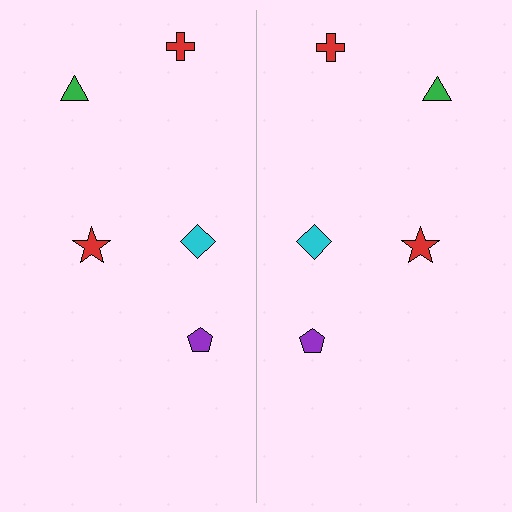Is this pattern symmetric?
Yes, this pattern has bilateral (reflection) symmetry.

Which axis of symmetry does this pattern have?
The pattern has a vertical axis of symmetry running through the center of the image.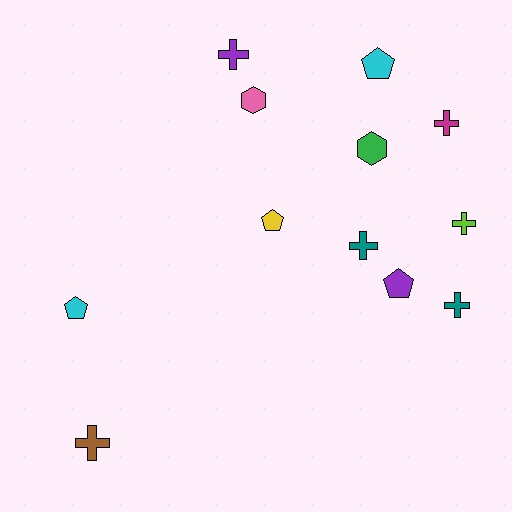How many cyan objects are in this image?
There are 2 cyan objects.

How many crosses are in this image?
There are 6 crosses.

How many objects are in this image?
There are 12 objects.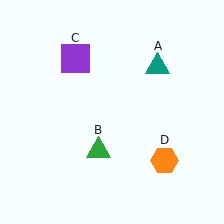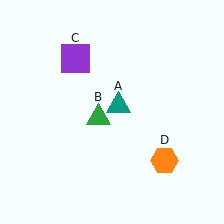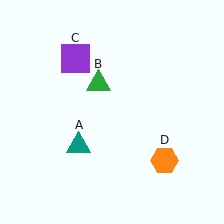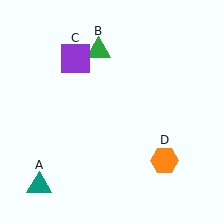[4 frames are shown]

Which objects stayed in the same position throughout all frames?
Purple square (object C) and orange hexagon (object D) remained stationary.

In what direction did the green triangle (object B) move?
The green triangle (object B) moved up.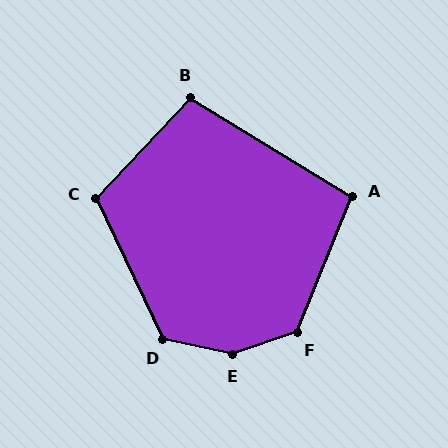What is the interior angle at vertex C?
Approximately 111 degrees (obtuse).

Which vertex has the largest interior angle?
E, at approximately 149 degrees.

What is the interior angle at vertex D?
Approximately 128 degrees (obtuse).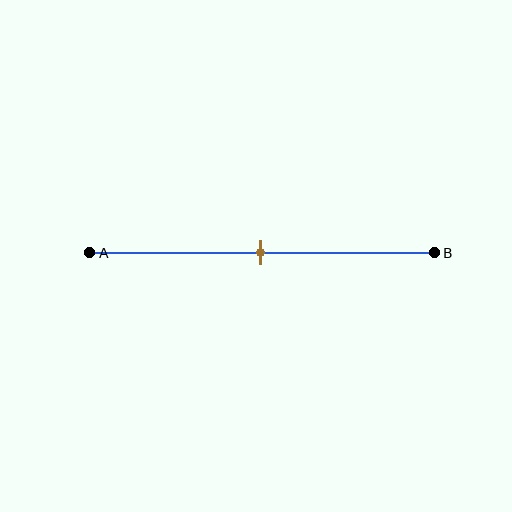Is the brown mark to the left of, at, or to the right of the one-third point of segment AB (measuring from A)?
The brown mark is to the right of the one-third point of segment AB.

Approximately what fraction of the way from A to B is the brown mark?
The brown mark is approximately 50% of the way from A to B.